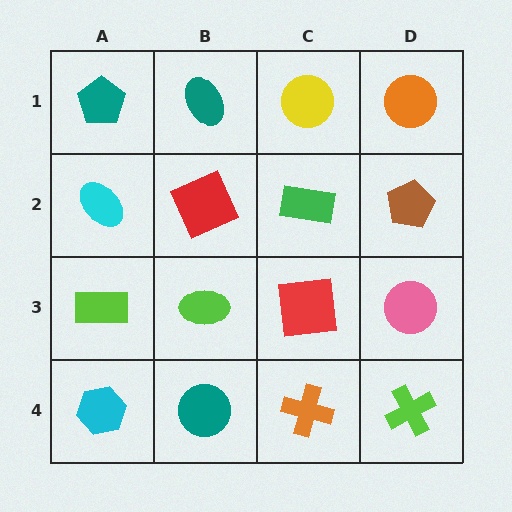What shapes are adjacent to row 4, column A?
A lime rectangle (row 3, column A), a teal circle (row 4, column B).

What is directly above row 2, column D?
An orange circle.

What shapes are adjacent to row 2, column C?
A yellow circle (row 1, column C), a red square (row 3, column C), a red square (row 2, column B), a brown pentagon (row 2, column D).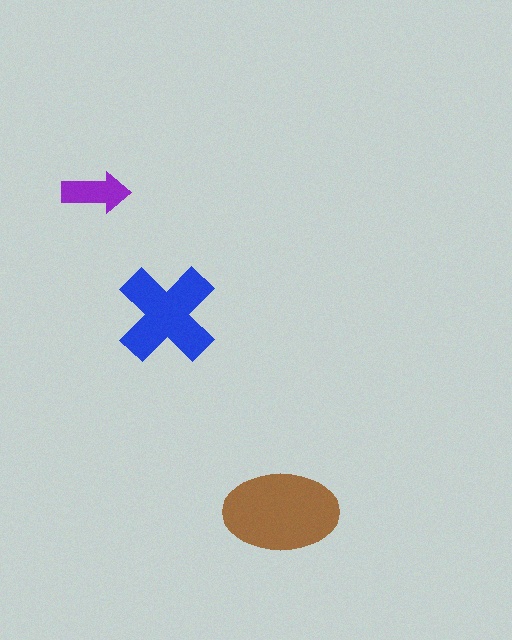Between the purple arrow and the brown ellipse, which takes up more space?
The brown ellipse.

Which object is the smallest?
The purple arrow.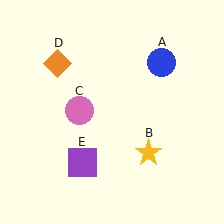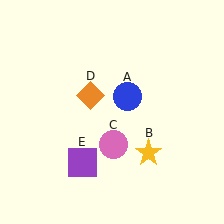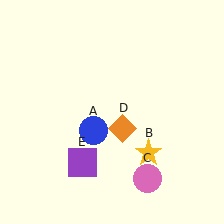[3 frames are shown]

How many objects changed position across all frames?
3 objects changed position: blue circle (object A), pink circle (object C), orange diamond (object D).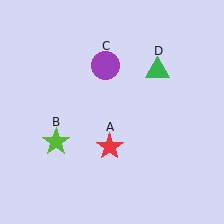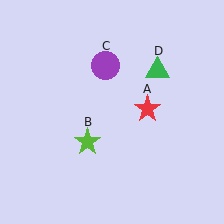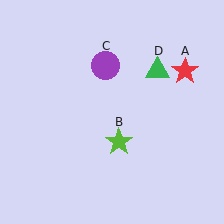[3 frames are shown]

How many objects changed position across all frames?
2 objects changed position: red star (object A), lime star (object B).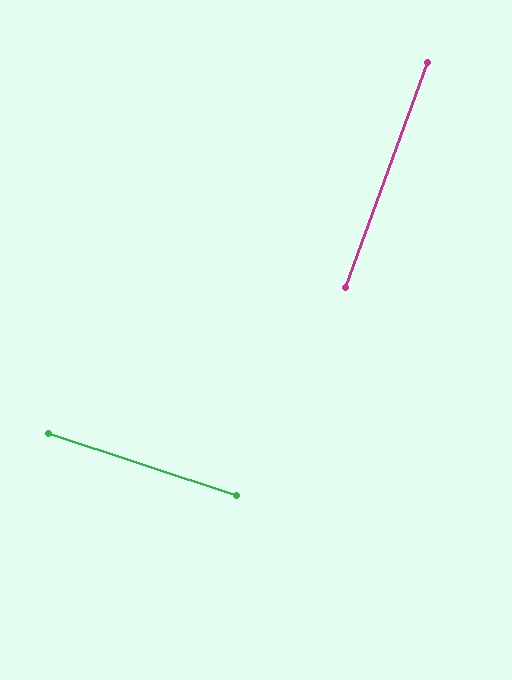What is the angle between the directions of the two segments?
Approximately 88 degrees.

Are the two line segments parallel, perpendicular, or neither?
Perpendicular — they meet at approximately 88°.